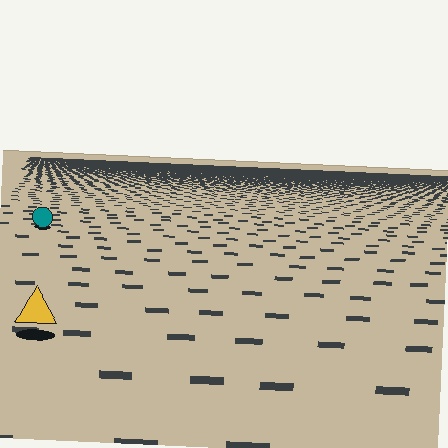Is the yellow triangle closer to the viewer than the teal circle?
Yes. The yellow triangle is closer — you can tell from the texture gradient: the ground texture is coarser near it.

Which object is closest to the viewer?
The yellow triangle is closest. The texture marks near it are larger and more spread out.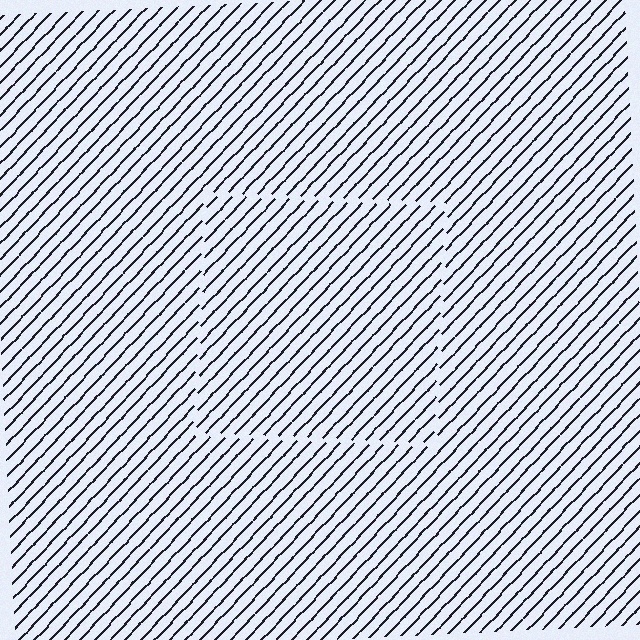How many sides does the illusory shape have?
4 sides — the line-ends trace a square.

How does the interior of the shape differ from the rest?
The interior of the shape contains the same grating, shifted by half a period — the contour is defined by the phase discontinuity where line-ends from the inner and outer gratings abut.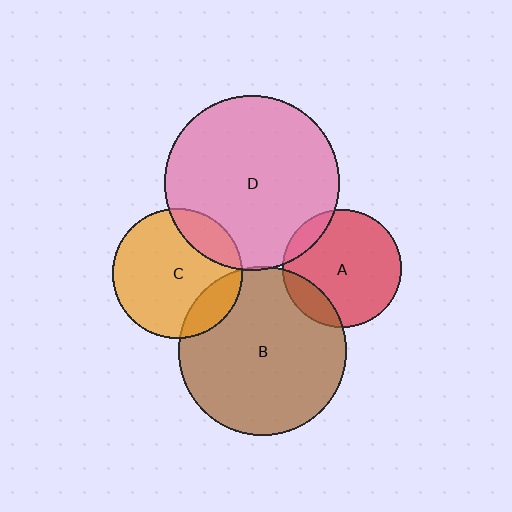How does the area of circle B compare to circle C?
Approximately 1.7 times.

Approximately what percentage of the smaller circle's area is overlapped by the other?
Approximately 10%.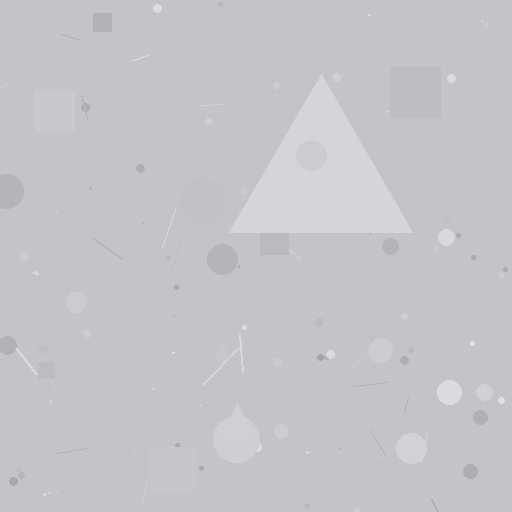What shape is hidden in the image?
A triangle is hidden in the image.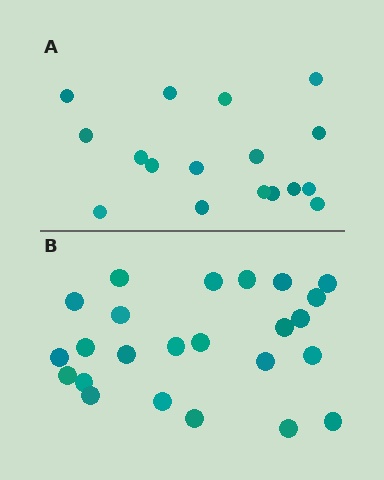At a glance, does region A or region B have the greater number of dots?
Region B (the bottom region) has more dots.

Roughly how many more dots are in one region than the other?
Region B has roughly 8 or so more dots than region A.